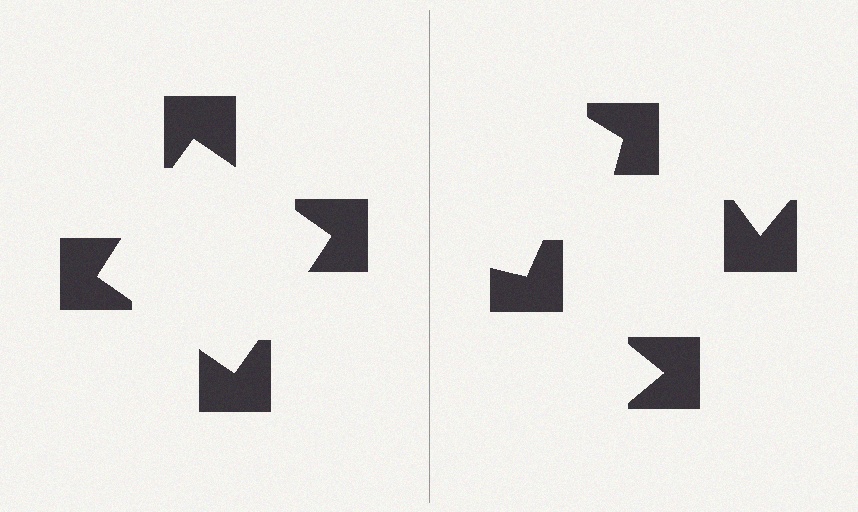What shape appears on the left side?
An illusory square.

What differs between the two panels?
The notched squares are positioned identically on both sides; only the wedge orientations differ. On the left they align to a square; on the right they are misaligned.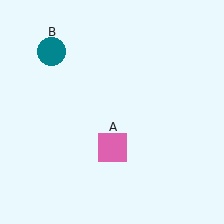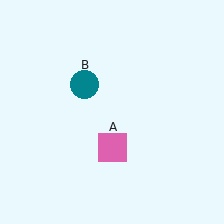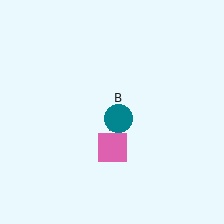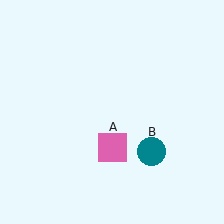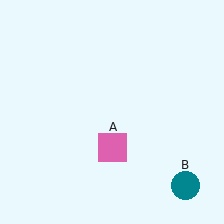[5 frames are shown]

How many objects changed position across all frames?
1 object changed position: teal circle (object B).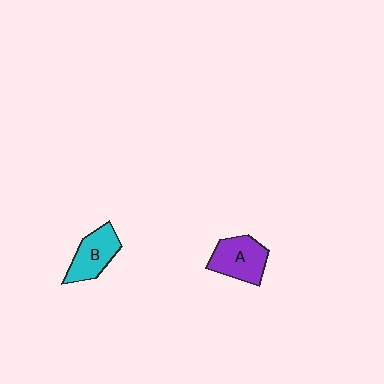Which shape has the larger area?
Shape A (purple).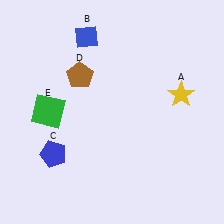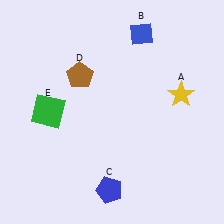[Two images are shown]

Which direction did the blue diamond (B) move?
The blue diamond (B) moved right.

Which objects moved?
The objects that moved are: the blue diamond (B), the blue pentagon (C).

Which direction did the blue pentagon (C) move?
The blue pentagon (C) moved right.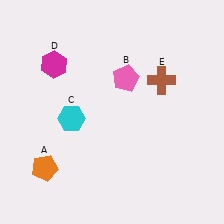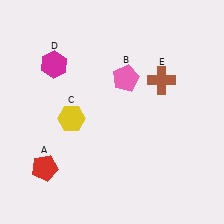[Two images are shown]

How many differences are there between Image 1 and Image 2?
There are 2 differences between the two images.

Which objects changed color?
A changed from orange to red. C changed from cyan to yellow.